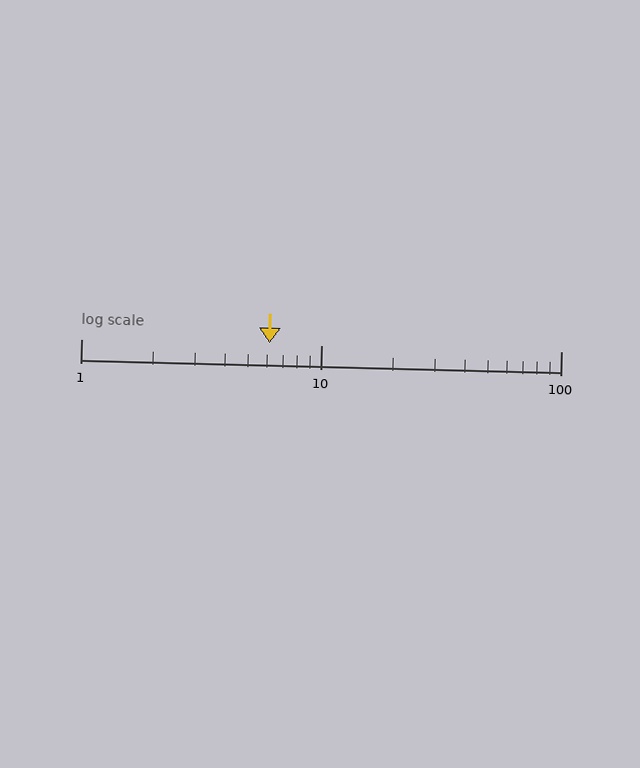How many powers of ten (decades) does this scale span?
The scale spans 2 decades, from 1 to 100.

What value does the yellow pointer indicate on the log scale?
The pointer indicates approximately 6.1.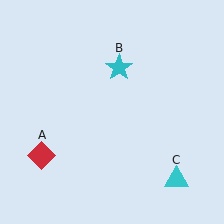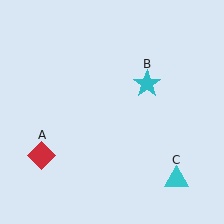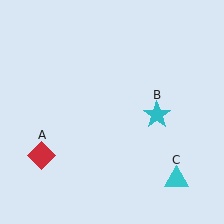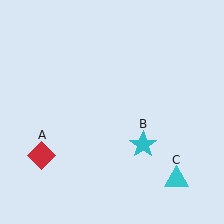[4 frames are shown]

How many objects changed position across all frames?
1 object changed position: cyan star (object B).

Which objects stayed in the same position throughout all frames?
Red diamond (object A) and cyan triangle (object C) remained stationary.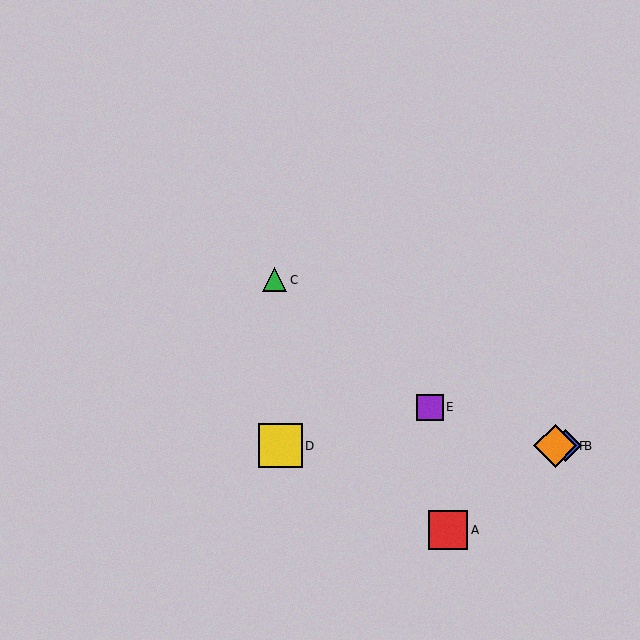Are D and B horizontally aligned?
Yes, both are at y≈446.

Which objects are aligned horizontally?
Objects B, D, F are aligned horizontally.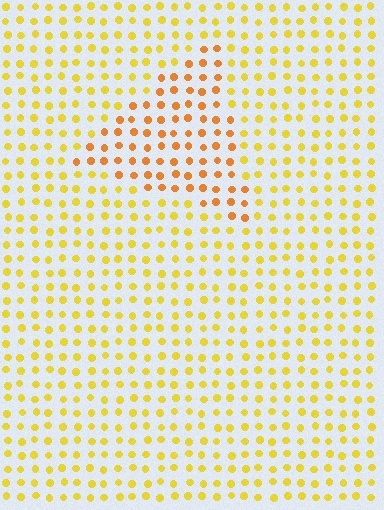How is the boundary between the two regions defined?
The boundary is defined purely by a slight shift in hue (about 27 degrees). Spacing, size, and orientation are identical on both sides.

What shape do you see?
I see a triangle.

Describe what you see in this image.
The image is filled with small yellow elements in a uniform arrangement. A triangle-shaped region is visible where the elements are tinted to a slightly different hue, forming a subtle color boundary.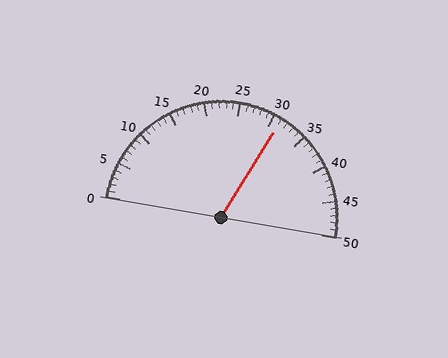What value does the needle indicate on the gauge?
The needle indicates approximately 31.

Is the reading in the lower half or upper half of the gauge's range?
The reading is in the upper half of the range (0 to 50).